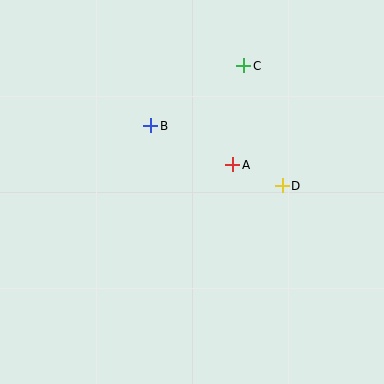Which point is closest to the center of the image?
Point A at (233, 165) is closest to the center.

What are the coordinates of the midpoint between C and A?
The midpoint between C and A is at (238, 115).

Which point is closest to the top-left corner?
Point B is closest to the top-left corner.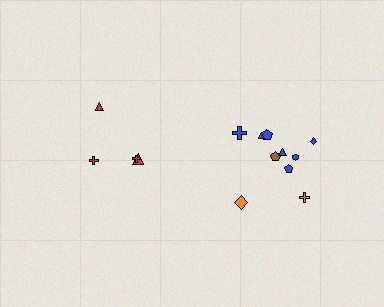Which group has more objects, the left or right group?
The right group.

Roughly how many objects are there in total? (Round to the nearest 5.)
Roughly 15 objects in total.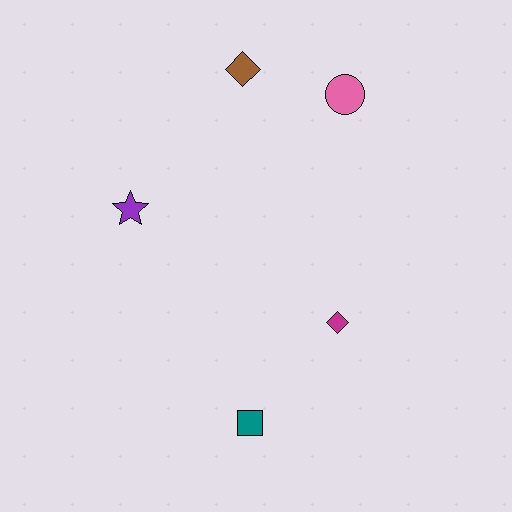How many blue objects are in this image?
There are no blue objects.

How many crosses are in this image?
There are no crosses.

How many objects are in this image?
There are 5 objects.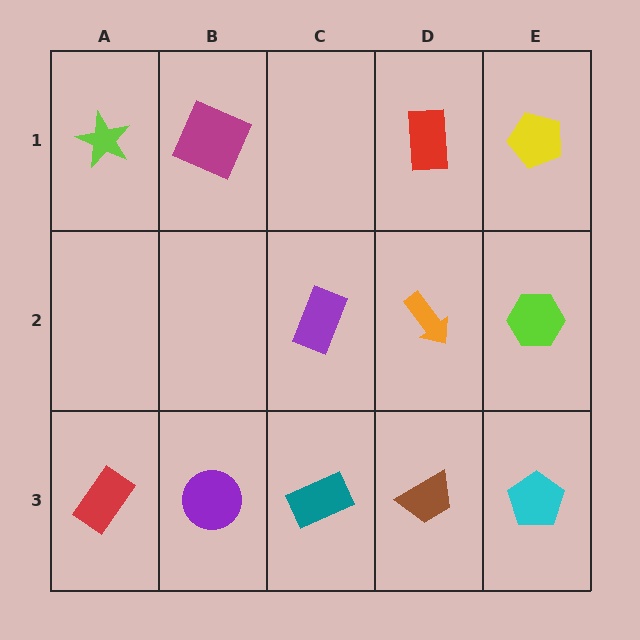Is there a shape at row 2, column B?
No, that cell is empty.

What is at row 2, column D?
An orange arrow.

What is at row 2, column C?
A purple rectangle.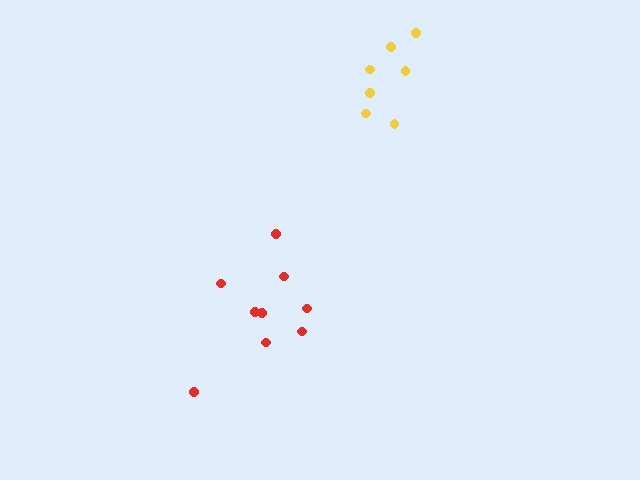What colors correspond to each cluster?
The clusters are colored: yellow, red.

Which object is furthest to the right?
The yellow cluster is rightmost.